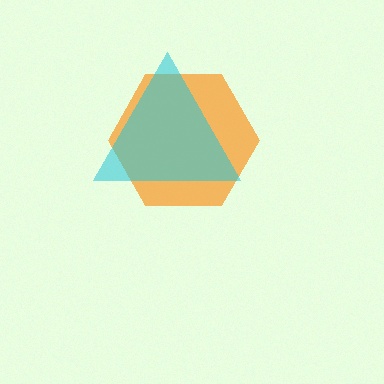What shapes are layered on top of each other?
The layered shapes are: an orange hexagon, a cyan triangle.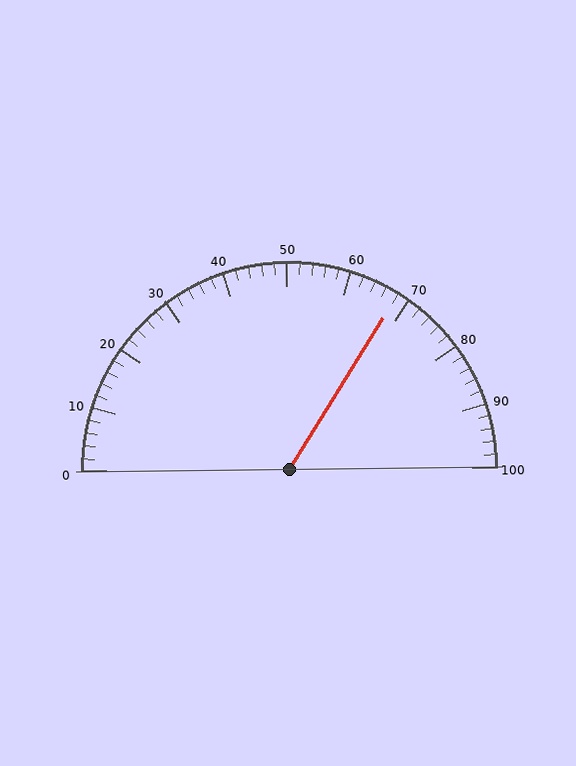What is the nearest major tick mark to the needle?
The nearest major tick mark is 70.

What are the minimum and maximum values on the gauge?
The gauge ranges from 0 to 100.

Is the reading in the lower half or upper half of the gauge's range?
The reading is in the upper half of the range (0 to 100).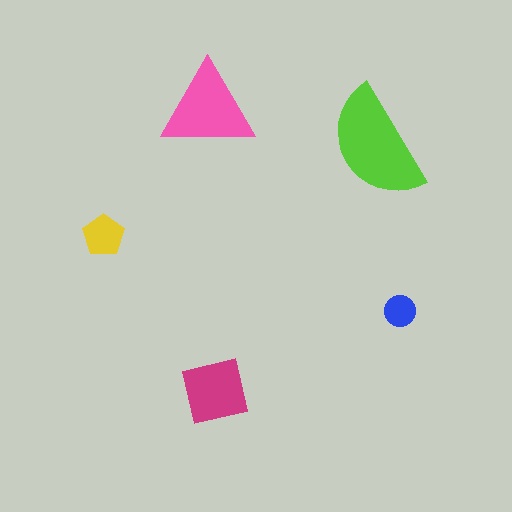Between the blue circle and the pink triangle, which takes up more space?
The pink triangle.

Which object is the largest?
The lime semicircle.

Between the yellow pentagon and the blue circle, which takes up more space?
The yellow pentagon.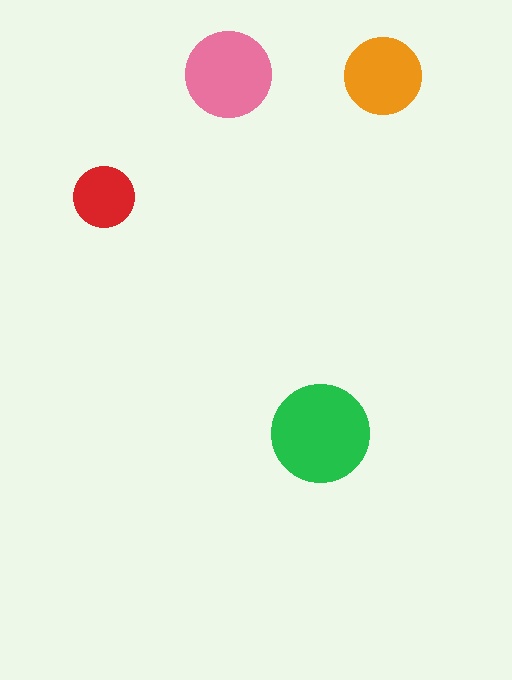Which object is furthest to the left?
The red circle is leftmost.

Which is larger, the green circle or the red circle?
The green one.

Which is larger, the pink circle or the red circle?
The pink one.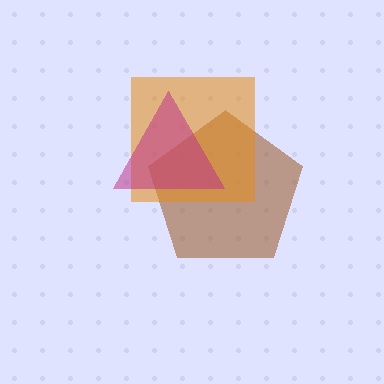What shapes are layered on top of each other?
The layered shapes are: a brown pentagon, an orange square, a magenta triangle.